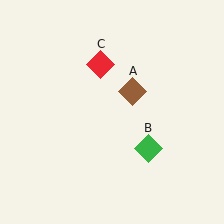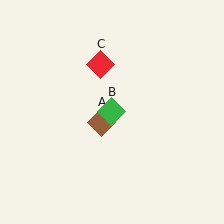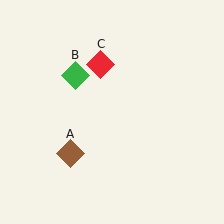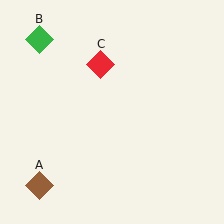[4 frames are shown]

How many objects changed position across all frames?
2 objects changed position: brown diamond (object A), green diamond (object B).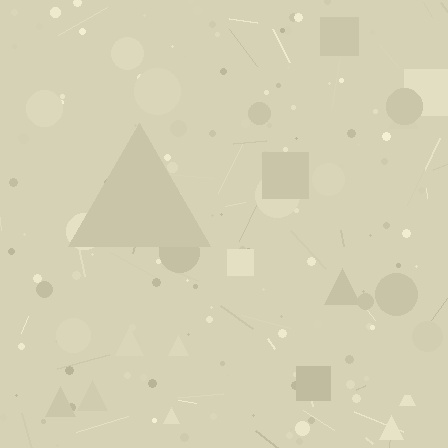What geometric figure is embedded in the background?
A triangle is embedded in the background.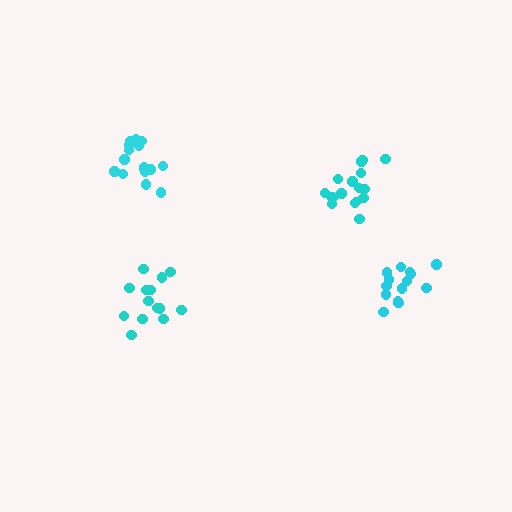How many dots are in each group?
Group 1: 14 dots, Group 2: 14 dots, Group 3: 16 dots, Group 4: 16 dots (60 total).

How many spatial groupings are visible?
There are 4 spatial groupings.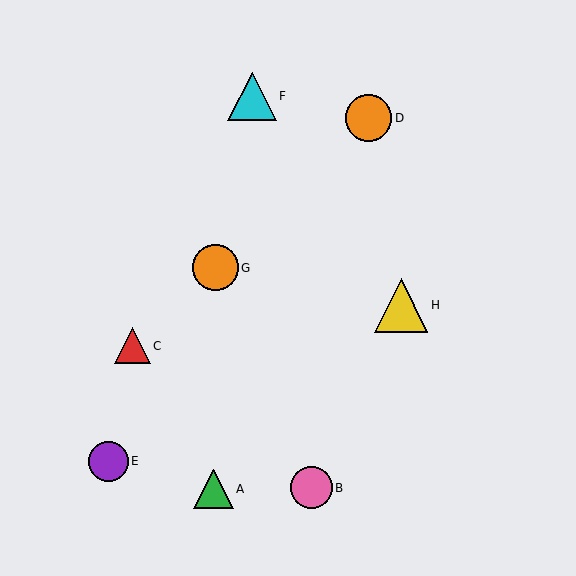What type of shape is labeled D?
Shape D is an orange circle.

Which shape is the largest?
The yellow triangle (labeled H) is the largest.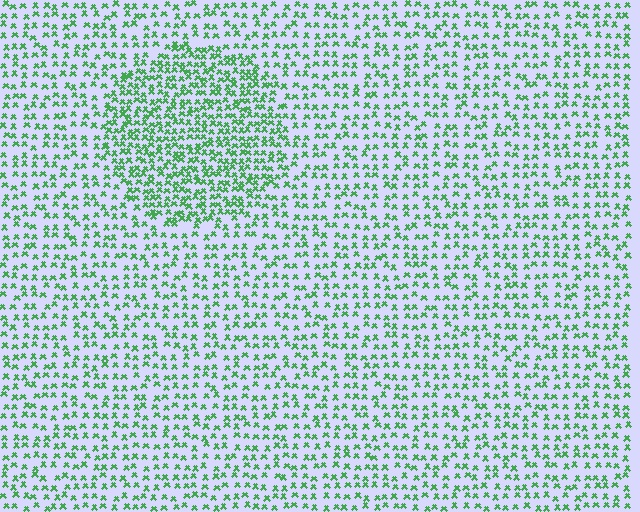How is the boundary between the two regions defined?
The boundary is defined by a change in element density (approximately 1.8x ratio). All elements are the same color, size, and shape.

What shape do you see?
I see a circle.